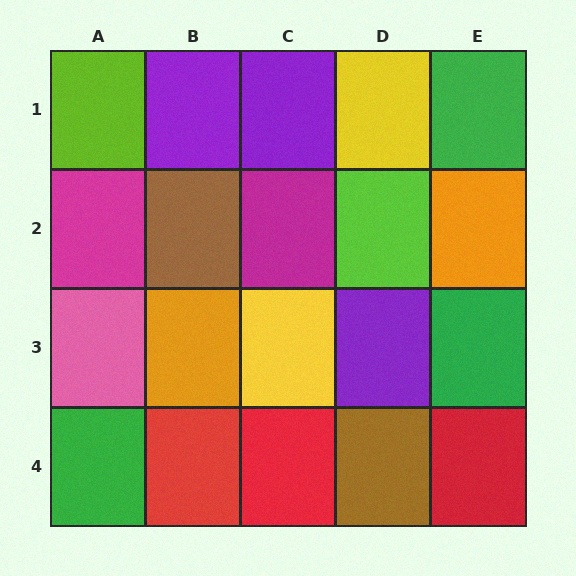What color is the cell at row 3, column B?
Orange.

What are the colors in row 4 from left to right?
Green, red, red, brown, red.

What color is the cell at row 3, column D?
Purple.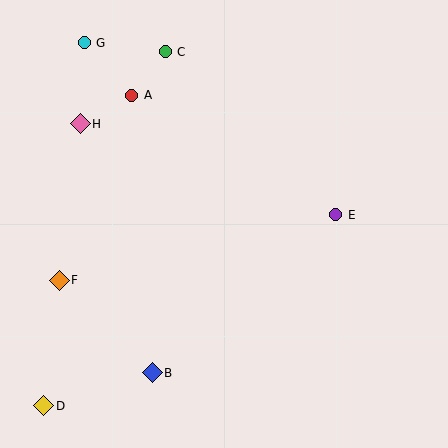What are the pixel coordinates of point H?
Point H is at (80, 124).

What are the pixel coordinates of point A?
Point A is at (132, 95).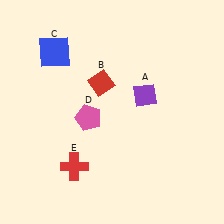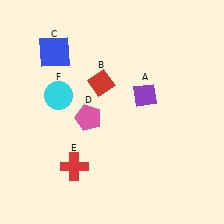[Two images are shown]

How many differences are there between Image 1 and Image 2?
There is 1 difference between the two images.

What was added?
A cyan circle (F) was added in Image 2.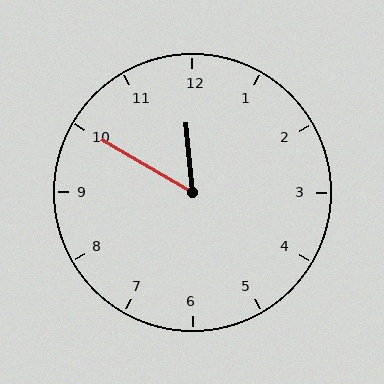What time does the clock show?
11:50.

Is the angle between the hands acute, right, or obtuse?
It is acute.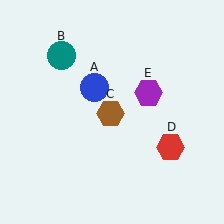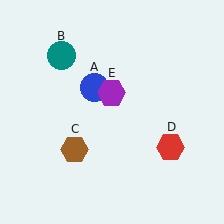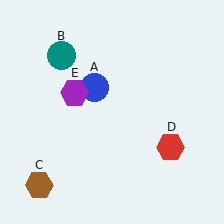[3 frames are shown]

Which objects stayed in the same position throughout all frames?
Blue circle (object A) and teal circle (object B) and red hexagon (object D) remained stationary.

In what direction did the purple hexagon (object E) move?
The purple hexagon (object E) moved left.